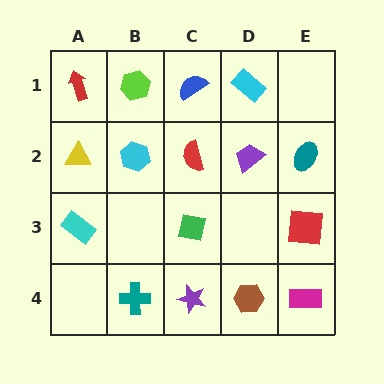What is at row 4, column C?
A purple star.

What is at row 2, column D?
A purple trapezoid.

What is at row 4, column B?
A teal cross.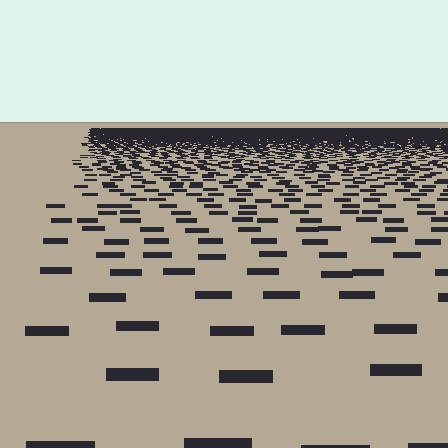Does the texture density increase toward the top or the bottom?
Density increases toward the top.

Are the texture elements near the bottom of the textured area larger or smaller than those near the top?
Larger. Near the bottom, elements are closer to the viewer and appear at a bigger on-screen size.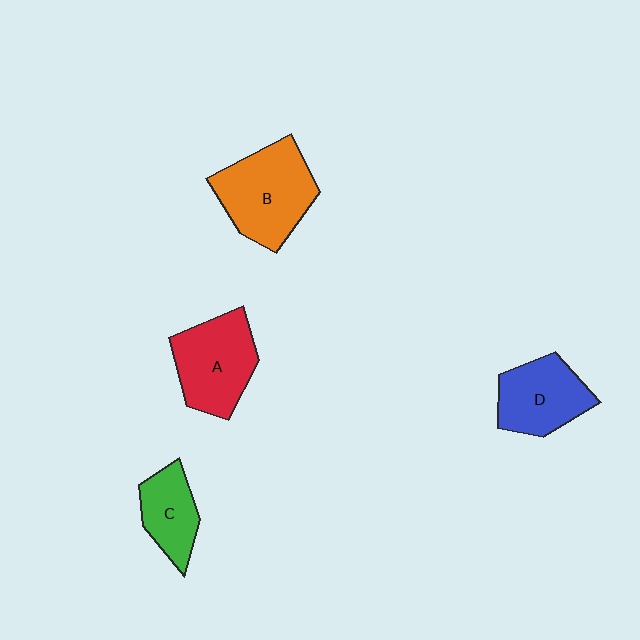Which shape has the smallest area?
Shape C (green).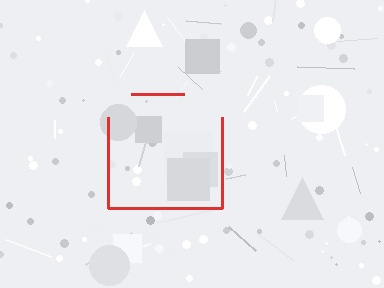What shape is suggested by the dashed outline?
The dashed outline suggests a square.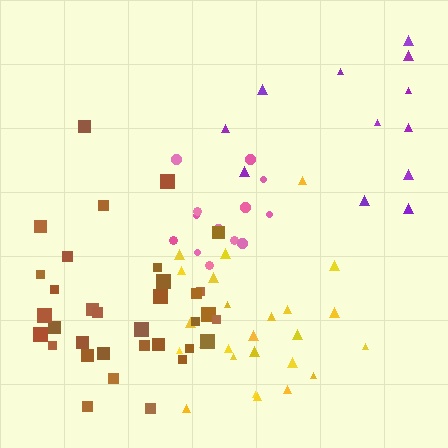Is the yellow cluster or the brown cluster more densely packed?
Yellow.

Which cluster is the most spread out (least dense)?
Purple.